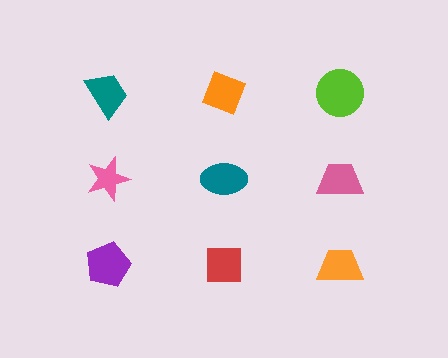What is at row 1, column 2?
An orange diamond.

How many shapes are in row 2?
3 shapes.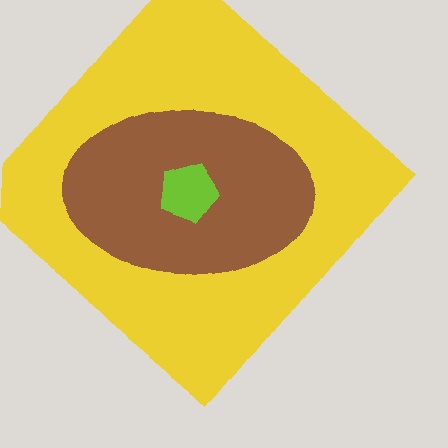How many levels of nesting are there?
3.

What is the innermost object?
The lime pentagon.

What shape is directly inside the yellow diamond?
The brown ellipse.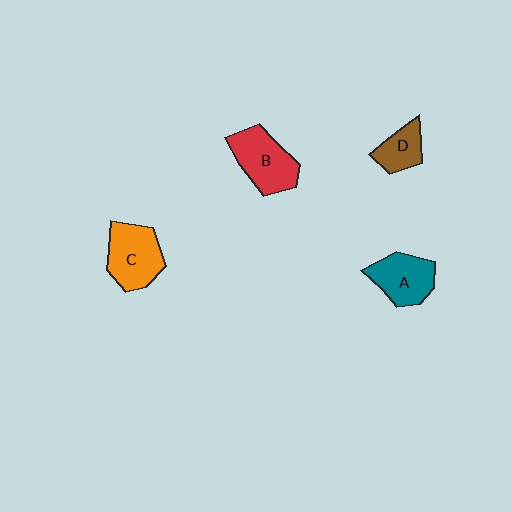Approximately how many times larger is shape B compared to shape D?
Approximately 1.7 times.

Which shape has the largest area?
Shape B (red).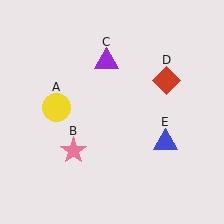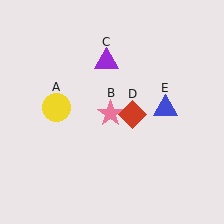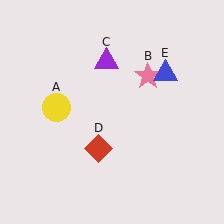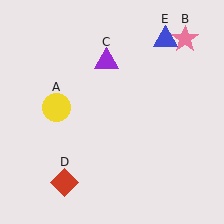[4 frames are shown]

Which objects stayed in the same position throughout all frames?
Yellow circle (object A) and purple triangle (object C) remained stationary.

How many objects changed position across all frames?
3 objects changed position: pink star (object B), red diamond (object D), blue triangle (object E).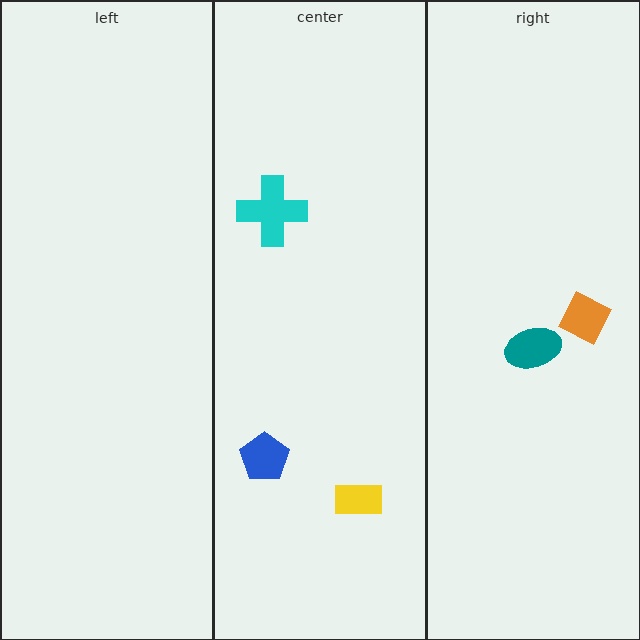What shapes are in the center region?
The cyan cross, the blue pentagon, the yellow rectangle.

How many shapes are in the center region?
3.